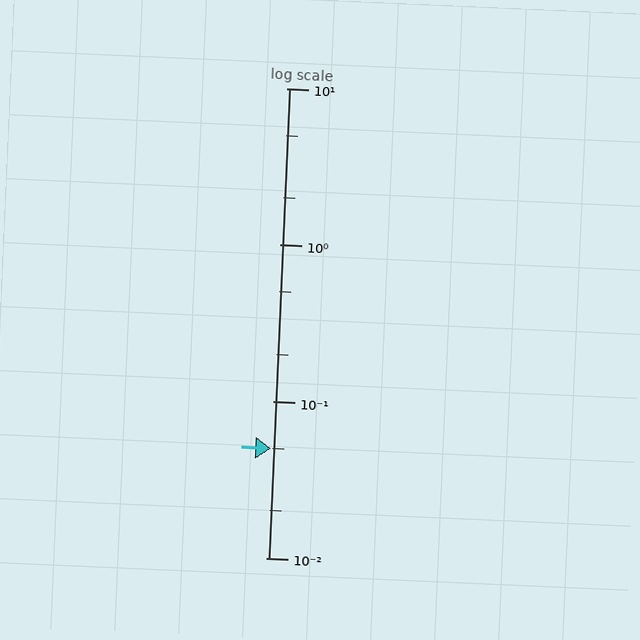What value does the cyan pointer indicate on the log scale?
The pointer indicates approximately 0.05.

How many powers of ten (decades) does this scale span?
The scale spans 3 decades, from 0.01 to 10.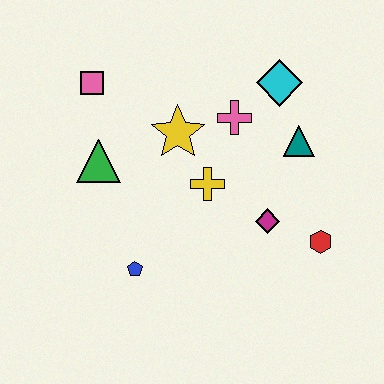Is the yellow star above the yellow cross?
Yes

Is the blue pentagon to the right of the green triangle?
Yes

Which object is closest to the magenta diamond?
The red hexagon is closest to the magenta diamond.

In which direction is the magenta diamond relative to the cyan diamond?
The magenta diamond is below the cyan diamond.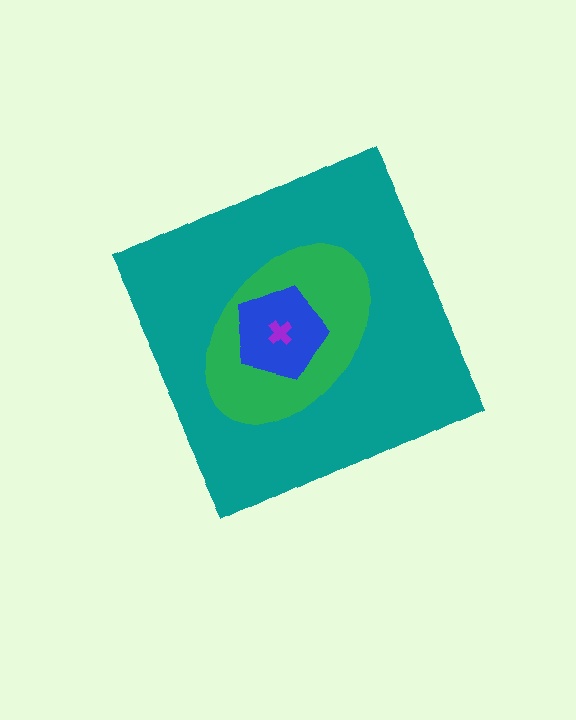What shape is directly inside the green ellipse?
The blue pentagon.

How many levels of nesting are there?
4.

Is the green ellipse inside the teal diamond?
Yes.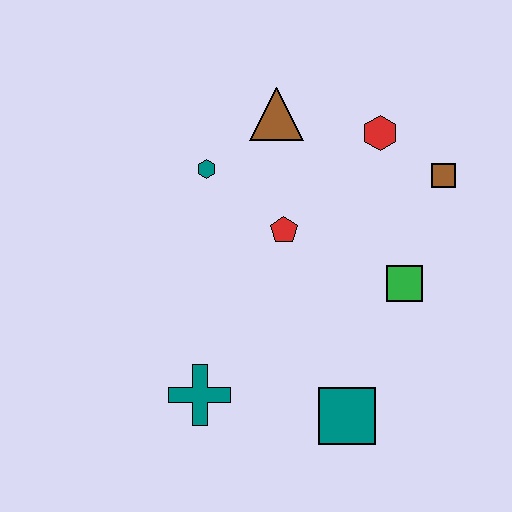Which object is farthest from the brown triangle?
The teal square is farthest from the brown triangle.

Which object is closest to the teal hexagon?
The brown triangle is closest to the teal hexagon.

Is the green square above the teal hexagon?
No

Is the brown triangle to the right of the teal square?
No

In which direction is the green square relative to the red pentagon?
The green square is to the right of the red pentagon.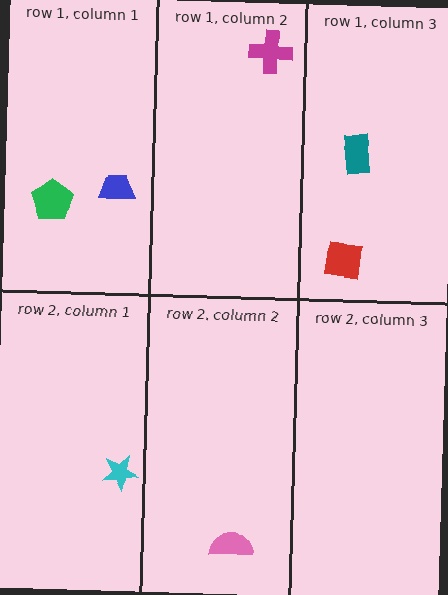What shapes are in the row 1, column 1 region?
The green pentagon, the blue trapezoid.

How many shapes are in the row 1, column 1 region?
2.